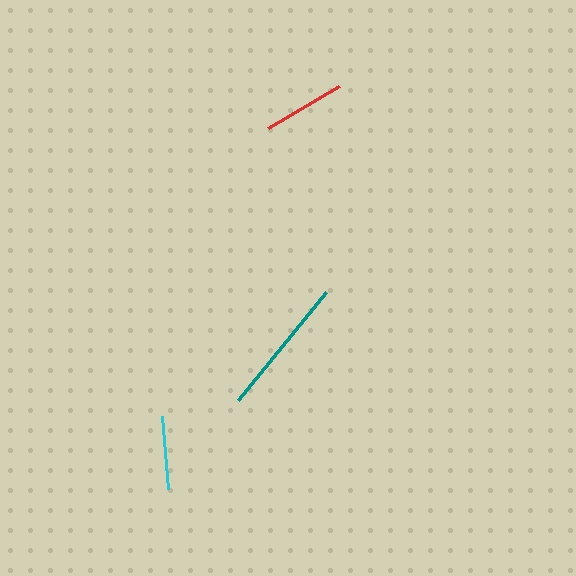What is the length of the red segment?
The red segment is approximately 82 pixels long.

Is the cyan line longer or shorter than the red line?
The red line is longer than the cyan line.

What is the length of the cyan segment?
The cyan segment is approximately 72 pixels long.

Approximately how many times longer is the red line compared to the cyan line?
The red line is approximately 1.1 times the length of the cyan line.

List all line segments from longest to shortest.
From longest to shortest: teal, red, cyan.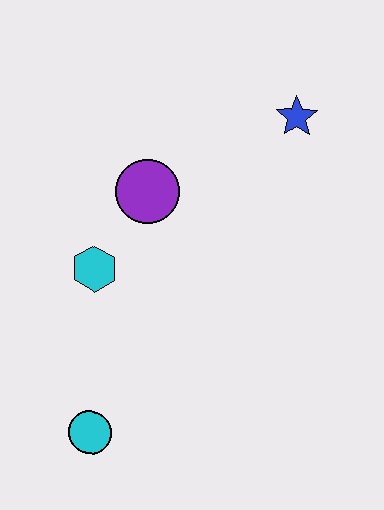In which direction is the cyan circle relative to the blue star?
The cyan circle is below the blue star.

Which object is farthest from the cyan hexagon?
The blue star is farthest from the cyan hexagon.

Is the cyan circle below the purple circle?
Yes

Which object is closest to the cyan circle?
The cyan hexagon is closest to the cyan circle.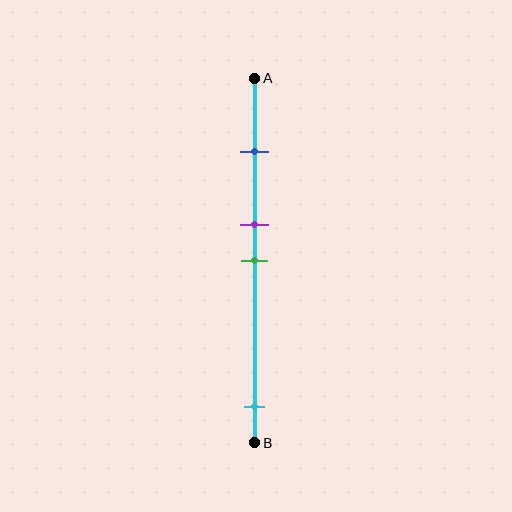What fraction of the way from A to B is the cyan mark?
The cyan mark is approximately 90% (0.9) of the way from A to B.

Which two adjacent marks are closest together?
The purple and green marks are the closest adjacent pair.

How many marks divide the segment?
There are 4 marks dividing the segment.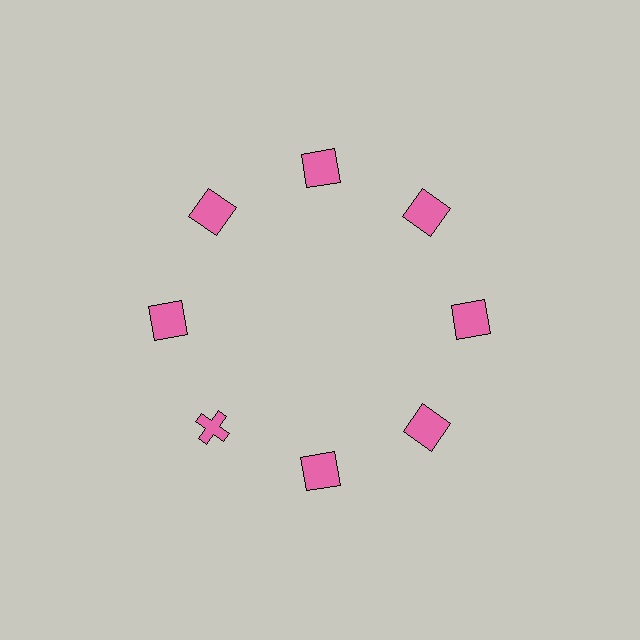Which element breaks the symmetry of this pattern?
The pink cross at roughly the 8 o'clock position breaks the symmetry. All other shapes are pink squares.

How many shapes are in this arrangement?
There are 8 shapes arranged in a ring pattern.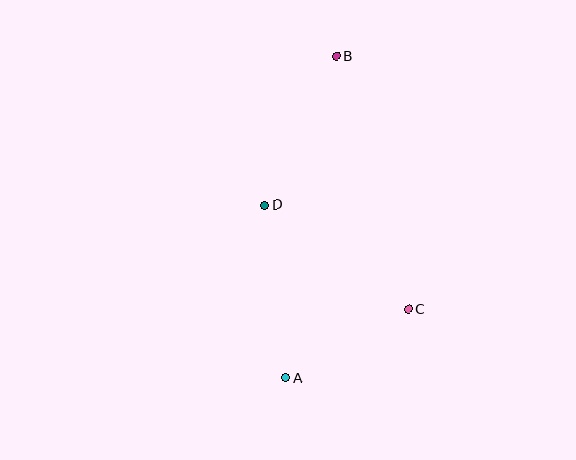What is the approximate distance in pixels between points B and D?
The distance between B and D is approximately 165 pixels.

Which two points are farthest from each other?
Points A and B are farthest from each other.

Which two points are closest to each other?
Points A and C are closest to each other.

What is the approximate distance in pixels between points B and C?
The distance between B and C is approximately 263 pixels.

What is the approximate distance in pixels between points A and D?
The distance between A and D is approximately 174 pixels.